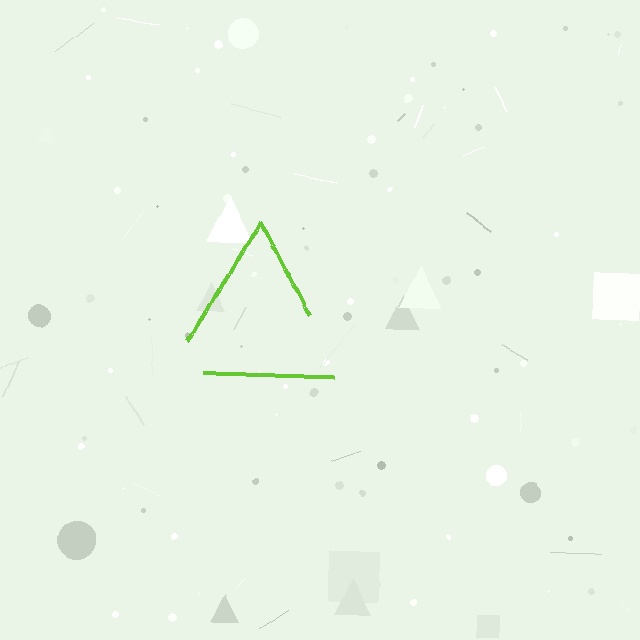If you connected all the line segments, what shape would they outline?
They would outline a triangle.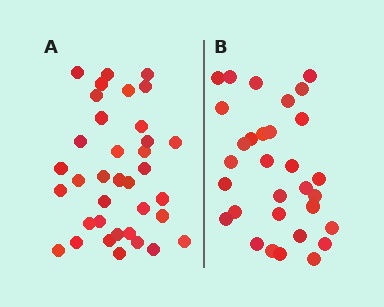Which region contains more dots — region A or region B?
Region A (the left region) has more dots.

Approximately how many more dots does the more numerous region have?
Region A has about 5 more dots than region B.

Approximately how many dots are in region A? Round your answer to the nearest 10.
About 40 dots. (The exact count is 36, which rounds to 40.)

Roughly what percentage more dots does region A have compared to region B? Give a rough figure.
About 15% more.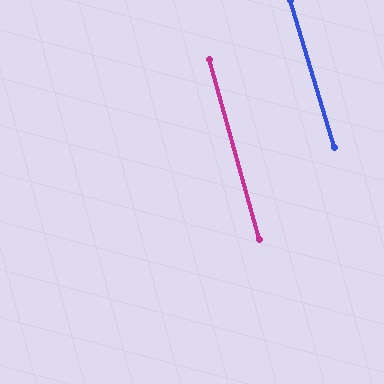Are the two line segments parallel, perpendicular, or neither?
Parallel — their directions differ by only 1.0°.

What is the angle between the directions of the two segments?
Approximately 1 degree.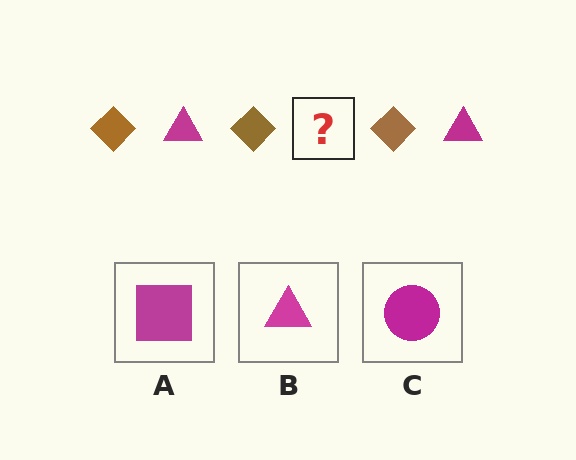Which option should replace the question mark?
Option B.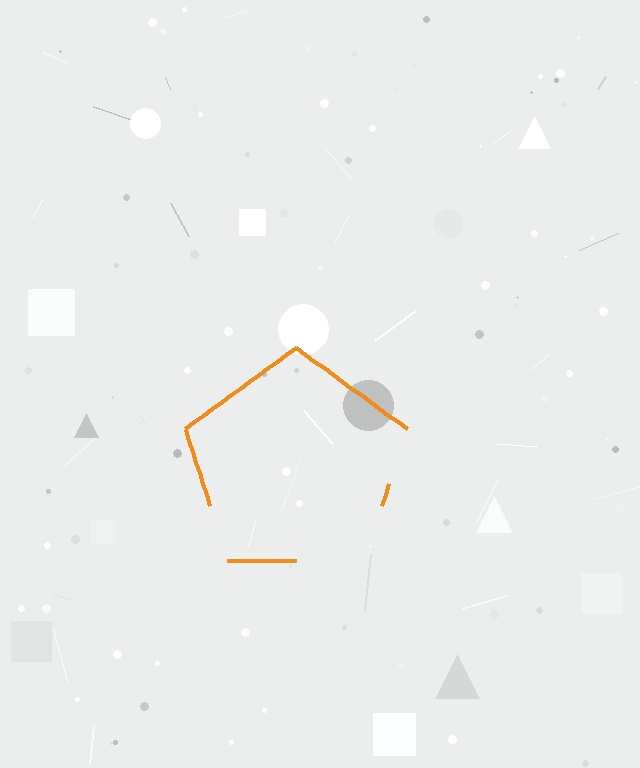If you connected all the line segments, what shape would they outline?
They would outline a pentagon.